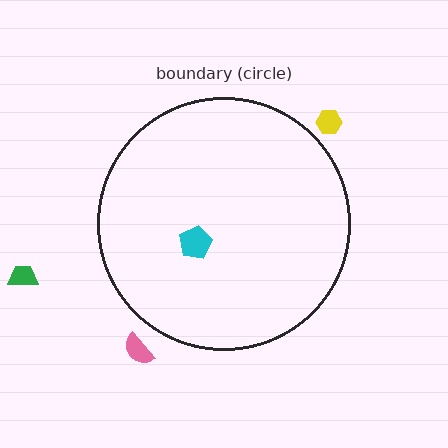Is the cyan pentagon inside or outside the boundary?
Inside.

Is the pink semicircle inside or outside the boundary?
Outside.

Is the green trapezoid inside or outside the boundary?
Outside.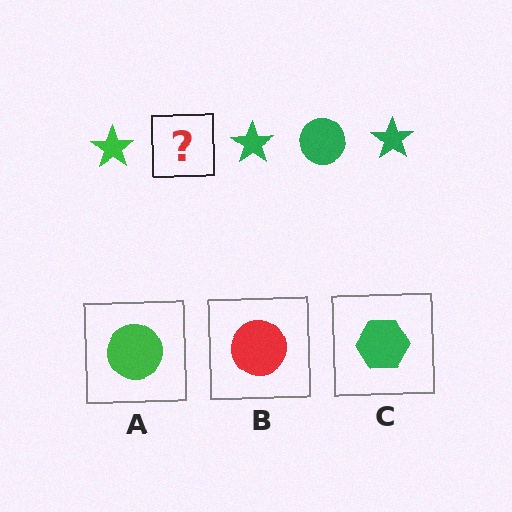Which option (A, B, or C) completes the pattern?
A.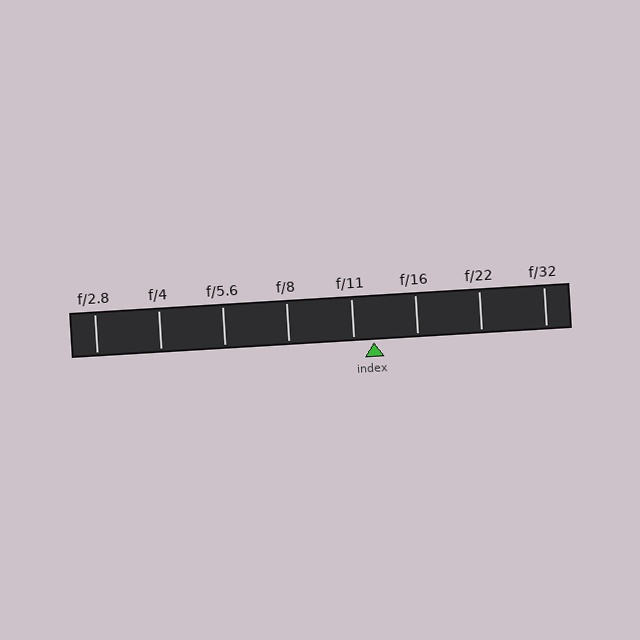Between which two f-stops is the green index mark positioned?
The index mark is between f/11 and f/16.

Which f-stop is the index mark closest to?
The index mark is closest to f/11.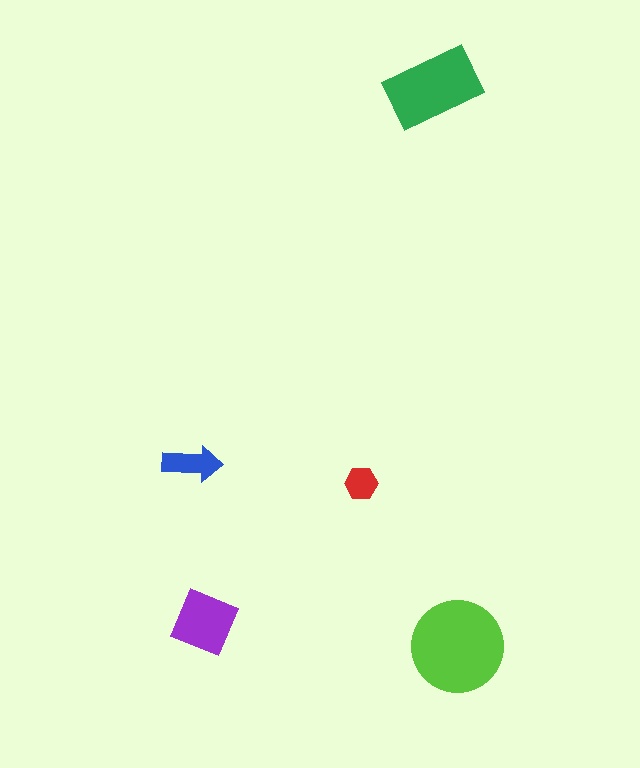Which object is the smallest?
The red hexagon.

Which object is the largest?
The lime circle.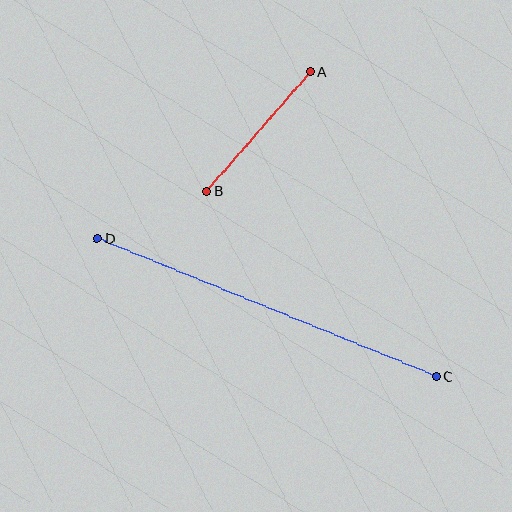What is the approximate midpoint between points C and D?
The midpoint is at approximately (267, 307) pixels.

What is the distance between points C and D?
The distance is approximately 366 pixels.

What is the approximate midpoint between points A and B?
The midpoint is at approximately (259, 131) pixels.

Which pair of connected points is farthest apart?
Points C and D are farthest apart.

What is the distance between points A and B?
The distance is approximately 158 pixels.